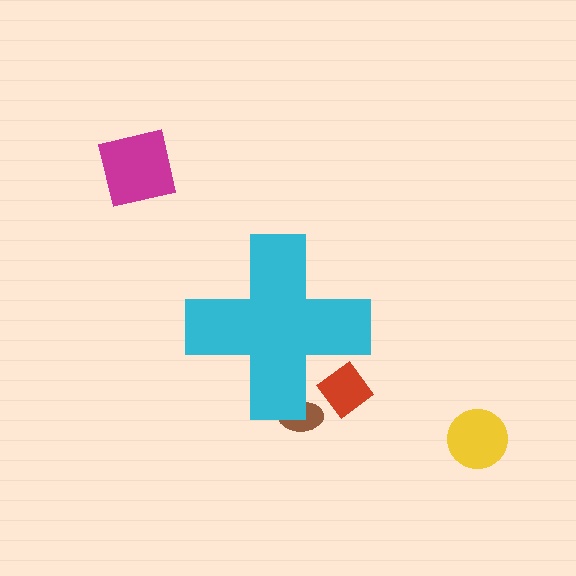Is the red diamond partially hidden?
Yes, the red diamond is partially hidden behind the cyan cross.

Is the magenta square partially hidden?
No, the magenta square is fully visible.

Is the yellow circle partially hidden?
No, the yellow circle is fully visible.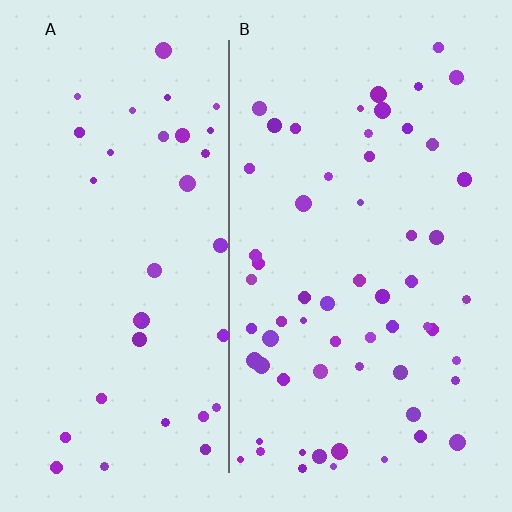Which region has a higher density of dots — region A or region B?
B (the right).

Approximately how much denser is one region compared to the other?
Approximately 1.7× — region B over region A.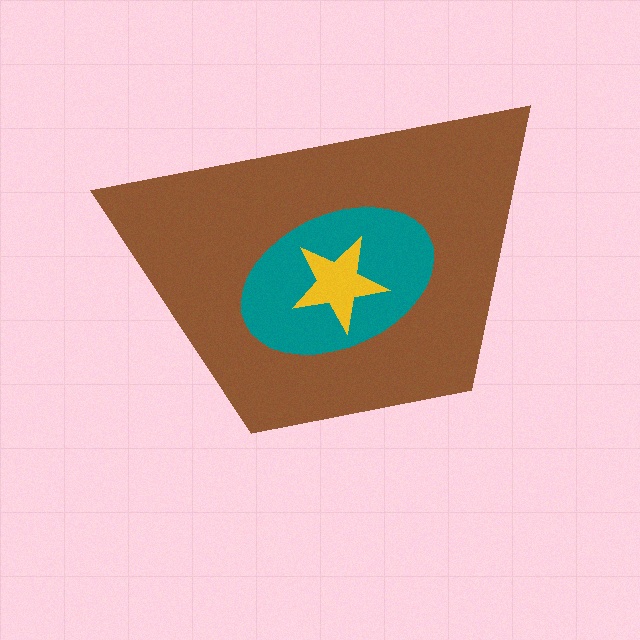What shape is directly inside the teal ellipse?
The yellow star.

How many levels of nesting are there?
3.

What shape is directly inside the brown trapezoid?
The teal ellipse.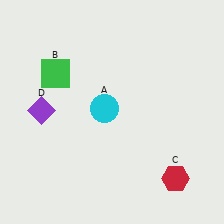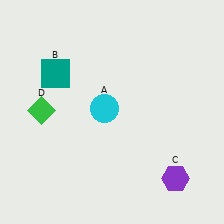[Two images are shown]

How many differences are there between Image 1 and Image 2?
There are 3 differences between the two images.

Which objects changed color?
B changed from green to teal. C changed from red to purple. D changed from purple to green.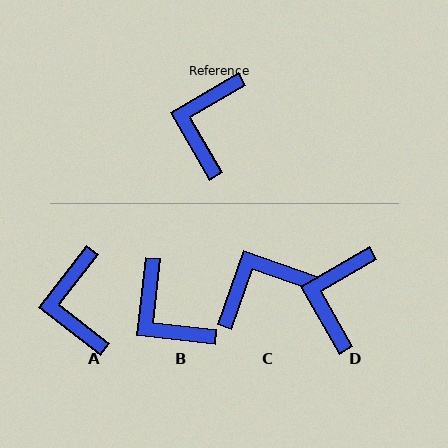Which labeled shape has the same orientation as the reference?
D.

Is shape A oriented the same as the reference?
No, it is off by about 22 degrees.